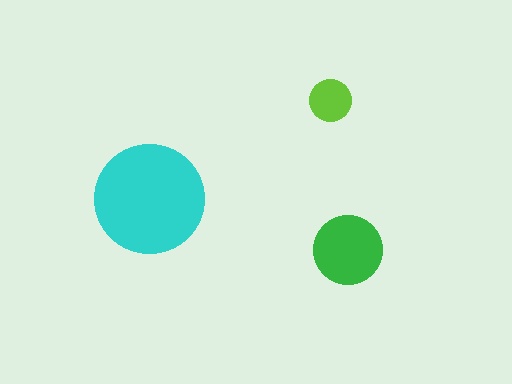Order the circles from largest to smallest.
the cyan one, the green one, the lime one.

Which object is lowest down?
The green circle is bottommost.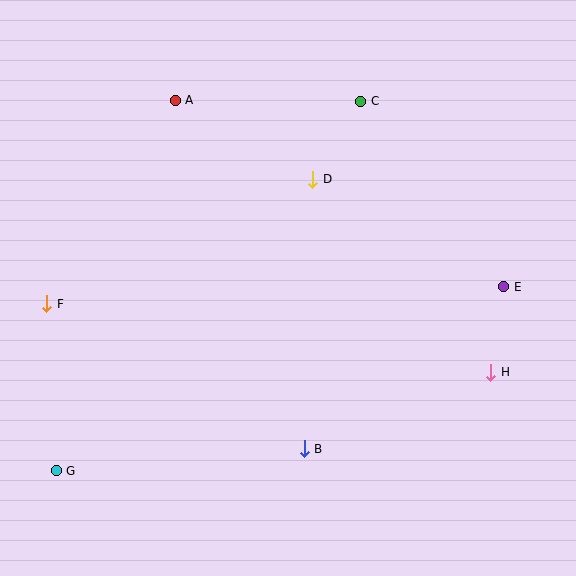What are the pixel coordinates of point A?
Point A is at (175, 100).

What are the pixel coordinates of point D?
Point D is at (313, 179).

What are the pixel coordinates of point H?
Point H is at (491, 372).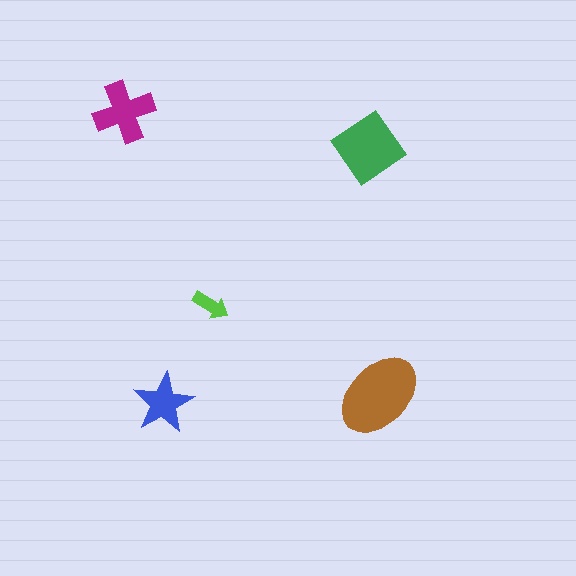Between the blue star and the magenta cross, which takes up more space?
The magenta cross.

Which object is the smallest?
The lime arrow.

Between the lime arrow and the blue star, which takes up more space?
The blue star.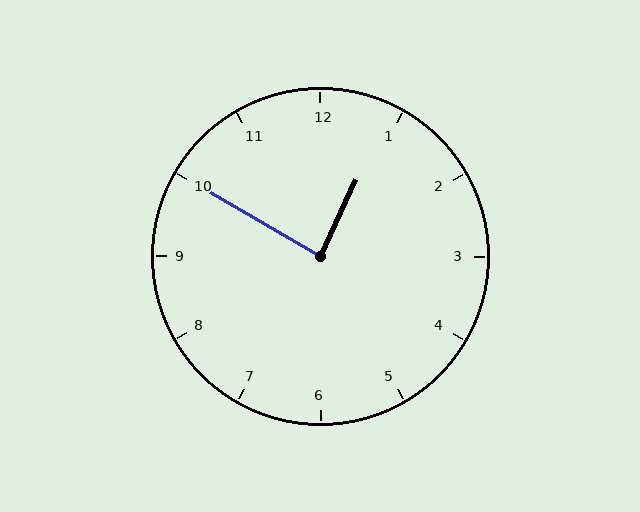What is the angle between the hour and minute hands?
Approximately 85 degrees.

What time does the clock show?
12:50.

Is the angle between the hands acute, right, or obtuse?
It is right.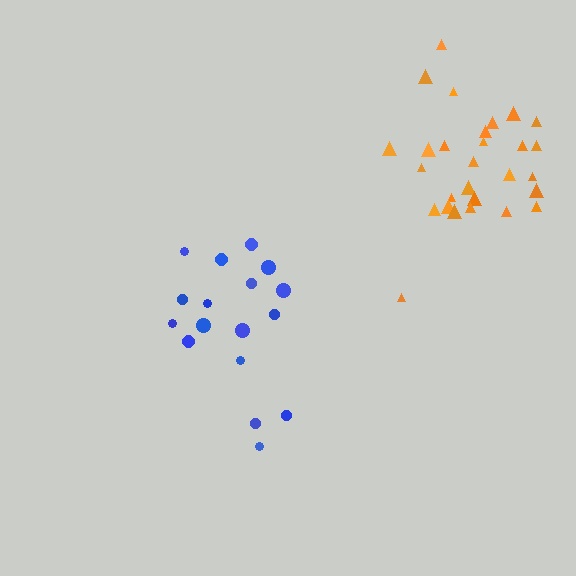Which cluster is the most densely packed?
Orange.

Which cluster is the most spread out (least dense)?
Blue.